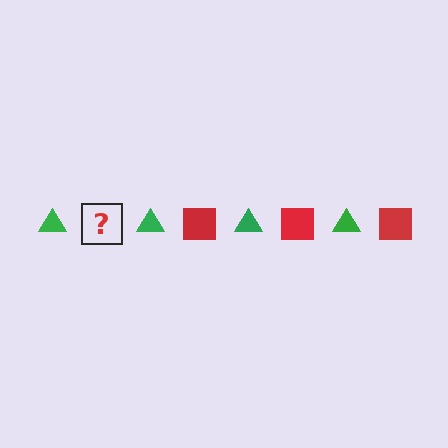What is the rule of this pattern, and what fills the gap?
The rule is that the pattern alternates between green triangle and red square. The gap should be filled with a red square.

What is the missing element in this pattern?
The missing element is a red square.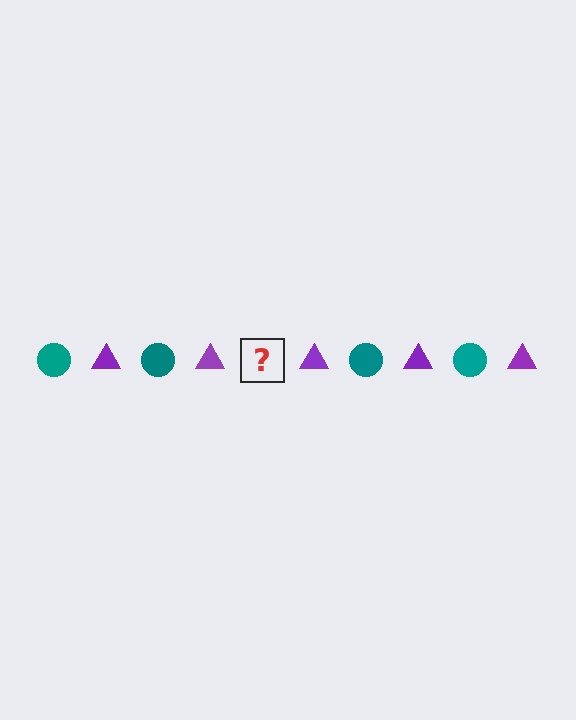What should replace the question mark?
The question mark should be replaced with a teal circle.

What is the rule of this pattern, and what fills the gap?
The rule is that the pattern alternates between teal circle and purple triangle. The gap should be filled with a teal circle.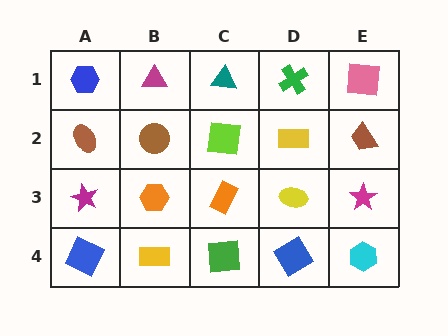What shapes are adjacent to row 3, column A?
A brown ellipse (row 2, column A), a blue square (row 4, column A), an orange hexagon (row 3, column B).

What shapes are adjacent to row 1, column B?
A brown circle (row 2, column B), a blue hexagon (row 1, column A), a teal triangle (row 1, column C).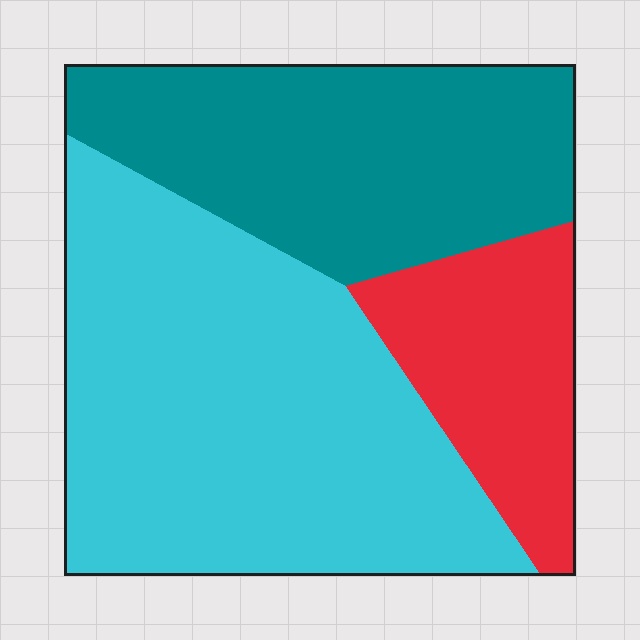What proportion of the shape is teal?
Teal covers 32% of the shape.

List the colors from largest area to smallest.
From largest to smallest: cyan, teal, red.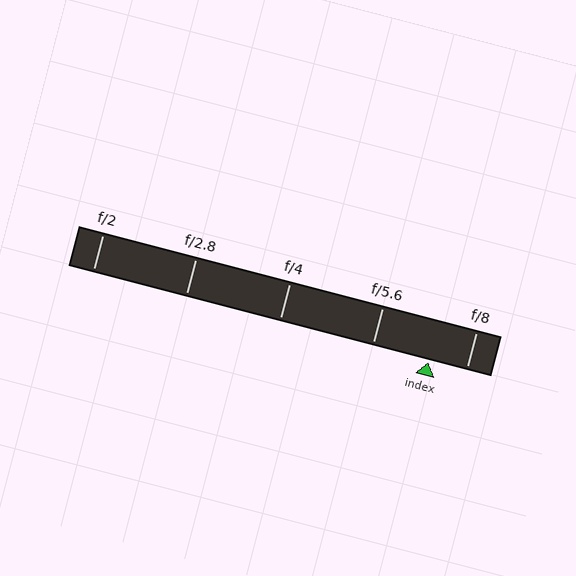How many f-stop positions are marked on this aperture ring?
There are 5 f-stop positions marked.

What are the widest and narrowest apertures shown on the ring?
The widest aperture shown is f/2 and the narrowest is f/8.